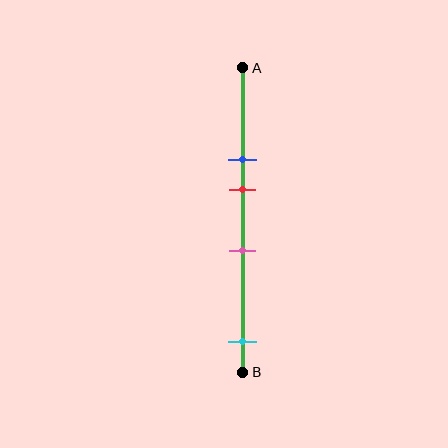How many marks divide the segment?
There are 4 marks dividing the segment.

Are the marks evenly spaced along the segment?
No, the marks are not evenly spaced.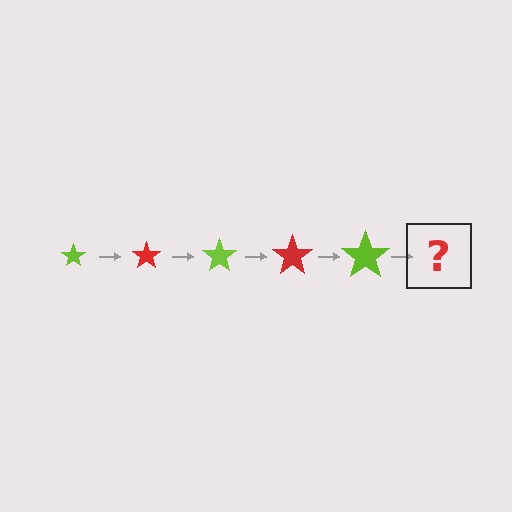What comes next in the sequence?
The next element should be a red star, larger than the previous one.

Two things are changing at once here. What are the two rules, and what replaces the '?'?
The two rules are that the star grows larger each step and the color cycles through lime and red. The '?' should be a red star, larger than the previous one.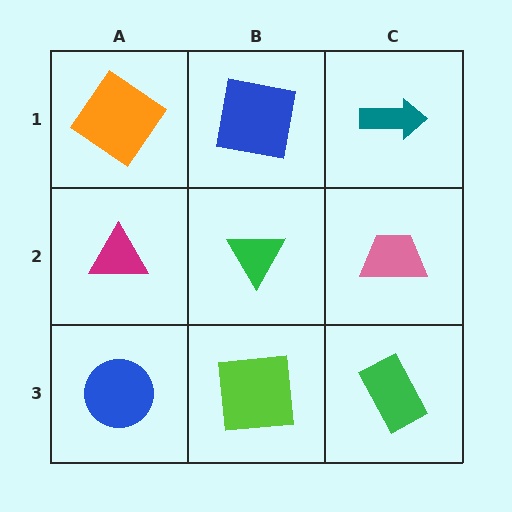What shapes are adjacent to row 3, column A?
A magenta triangle (row 2, column A), a lime square (row 3, column B).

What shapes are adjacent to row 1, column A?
A magenta triangle (row 2, column A), a blue square (row 1, column B).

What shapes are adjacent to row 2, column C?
A teal arrow (row 1, column C), a green rectangle (row 3, column C), a green triangle (row 2, column B).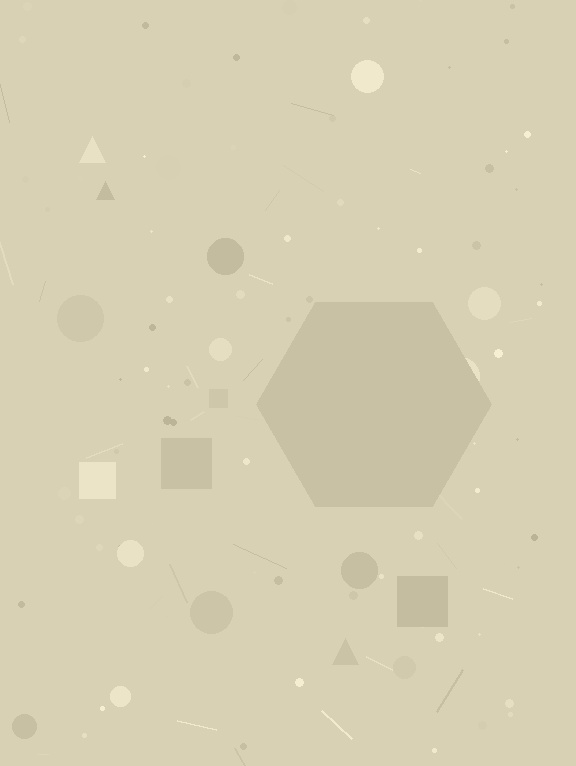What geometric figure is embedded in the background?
A hexagon is embedded in the background.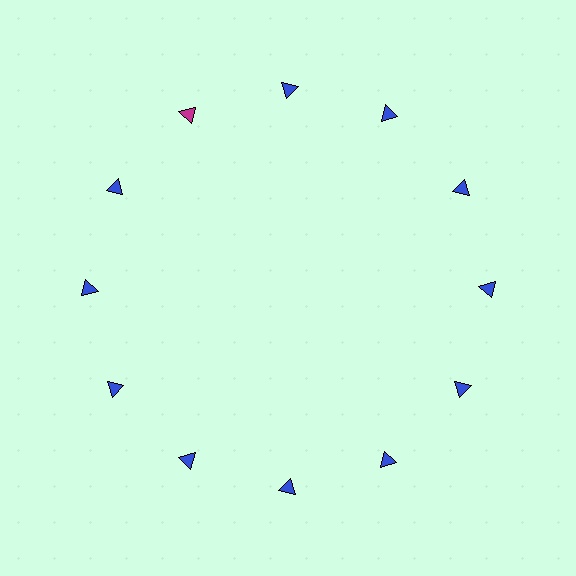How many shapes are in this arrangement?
There are 12 shapes arranged in a ring pattern.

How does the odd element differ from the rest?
It has a different color: magenta instead of blue.